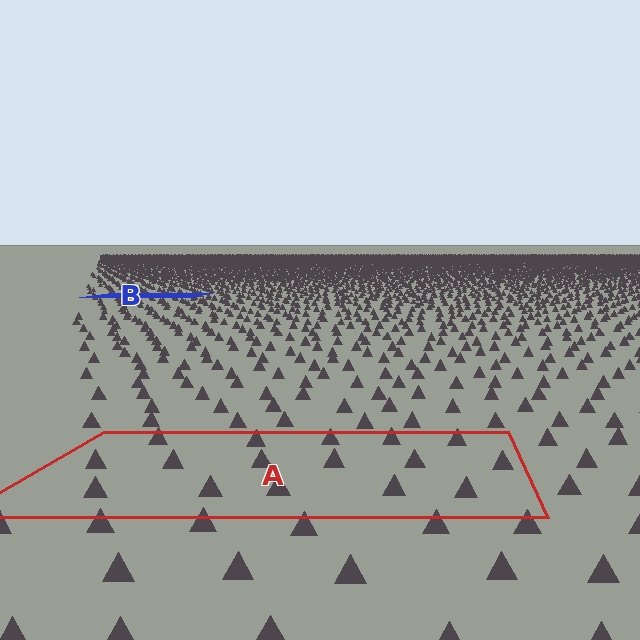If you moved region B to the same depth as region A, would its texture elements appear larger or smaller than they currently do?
They would appear larger. At a closer depth, the same texture elements are projected at a bigger on-screen size.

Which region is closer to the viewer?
Region A is closer. The texture elements there are larger and more spread out.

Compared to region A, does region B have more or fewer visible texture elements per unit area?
Region B has more texture elements per unit area — they are packed more densely because it is farther away.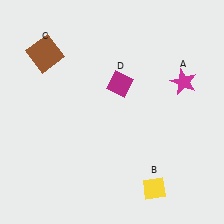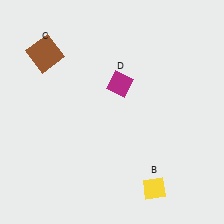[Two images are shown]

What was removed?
The magenta star (A) was removed in Image 2.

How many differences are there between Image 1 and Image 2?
There is 1 difference between the two images.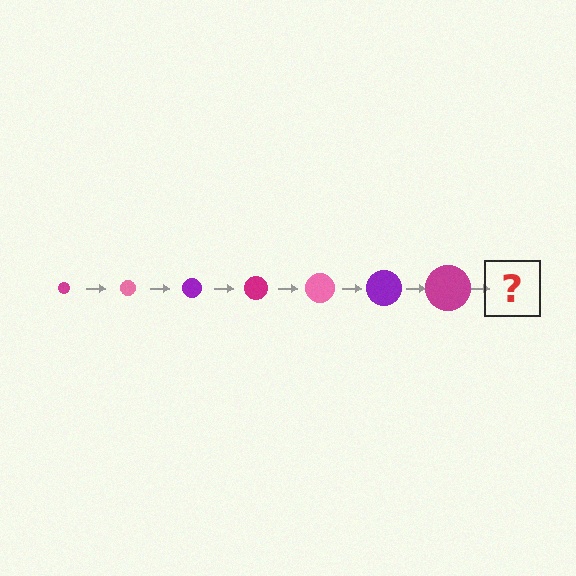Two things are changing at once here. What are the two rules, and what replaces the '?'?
The two rules are that the circle grows larger each step and the color cycles through magenta, pink, and purple. The '?' should be a pink circle, larger than the previous one.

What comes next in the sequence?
The next element should be a pink circle, larger than the previous one.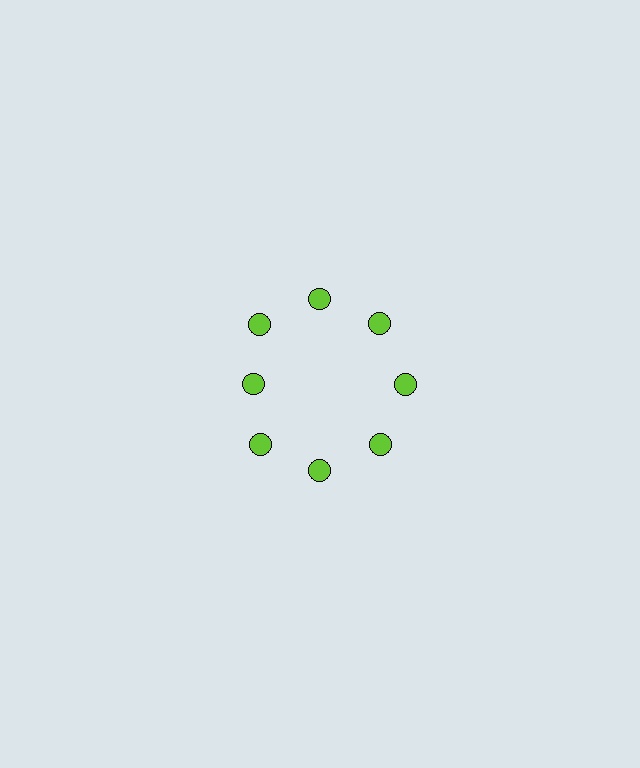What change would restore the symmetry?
The symmetry would be restored by moving it outward, back onto the ring so that all 8 circles sit at equal angles and equal distance from the center.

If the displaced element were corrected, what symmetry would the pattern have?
It would have 8-fold rotational symmetry — the pattern would map onto itself every 45 degrees.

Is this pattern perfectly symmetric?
No. The 8 lime circles are arranged in a ring, but one element near the 9 o'clock position is pulled inward toward the center, breaking the 8-fold rotational symmetry.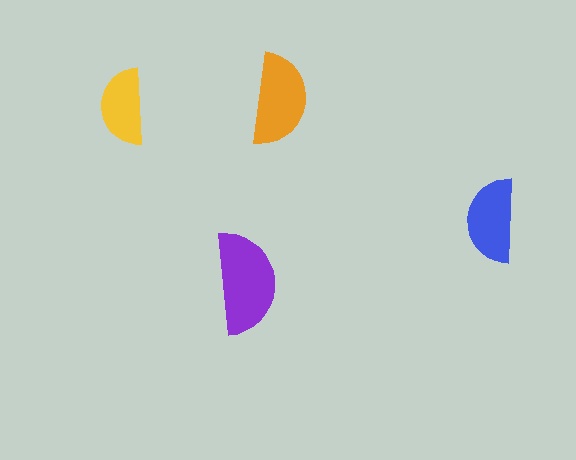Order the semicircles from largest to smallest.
the purple one, the orange one, the blue one, the yellow one.